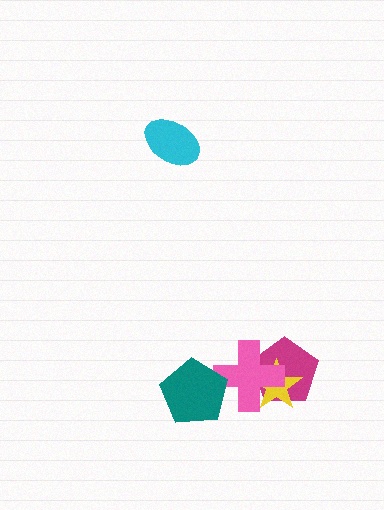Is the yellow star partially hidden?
Yes, it is partially covered by another shape.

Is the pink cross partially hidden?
Yes, it is partially covered by another shape.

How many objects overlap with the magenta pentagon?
2 objects overlap with the magenta pentagon.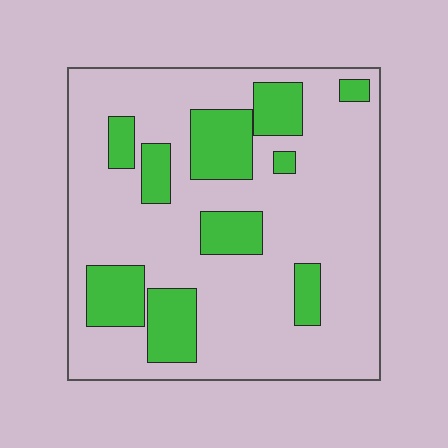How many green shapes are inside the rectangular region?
10.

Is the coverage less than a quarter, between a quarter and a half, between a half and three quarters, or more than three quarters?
Less than a quarter.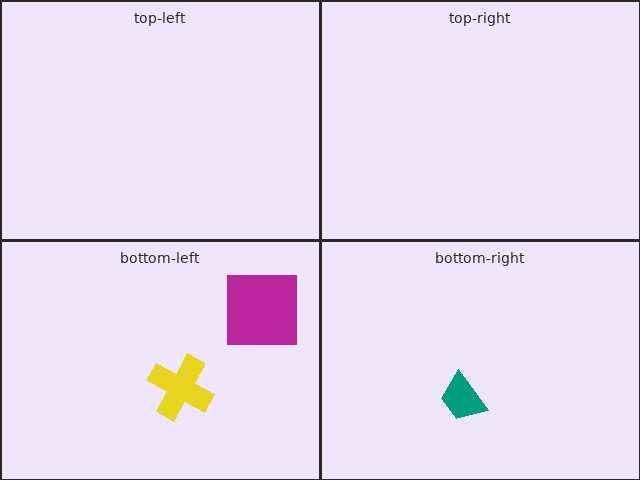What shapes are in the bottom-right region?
The teal trapezoid.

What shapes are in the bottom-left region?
The magenta square, the yellow cross.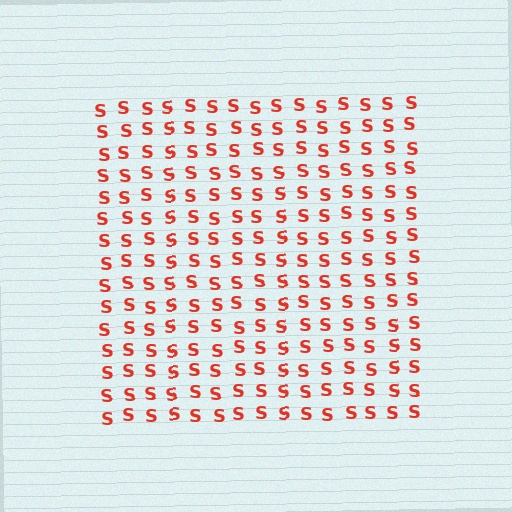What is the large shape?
The large shape is a square.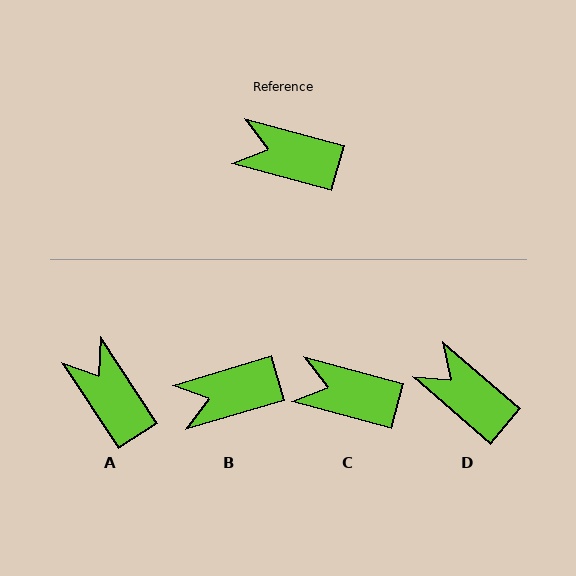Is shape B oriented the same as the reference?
No, it is off by about 31 degrees.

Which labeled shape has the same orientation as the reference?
C.